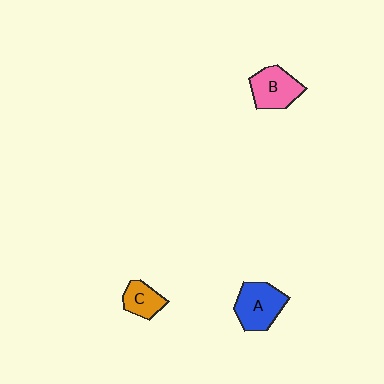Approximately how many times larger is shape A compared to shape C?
Approximately 1.7 times.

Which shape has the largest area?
Shape A (blue).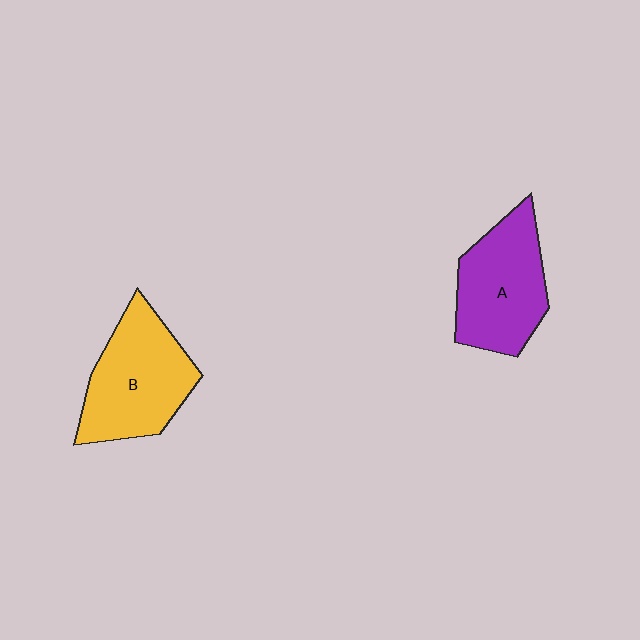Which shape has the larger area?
Shape B (yellow).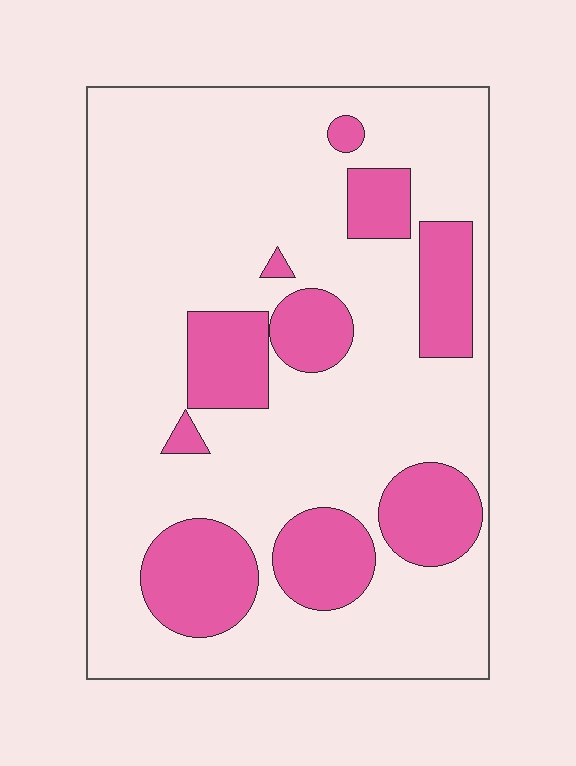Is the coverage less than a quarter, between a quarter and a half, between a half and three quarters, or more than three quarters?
Less than a quarter.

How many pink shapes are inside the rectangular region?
10.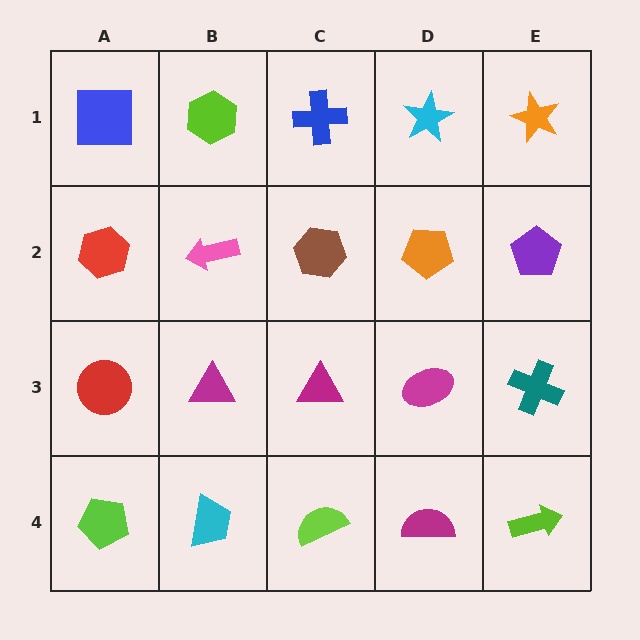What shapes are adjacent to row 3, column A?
A red hexagon (row 2, column A), a lime pentagon (row 4, column A), a magenta triangle (row 3, column B).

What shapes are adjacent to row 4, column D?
A magenta ellipse (row 3, column D), a lime semicircle (row 4, column C), a lime arrow (row 4, column E).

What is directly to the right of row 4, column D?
A lime arrow.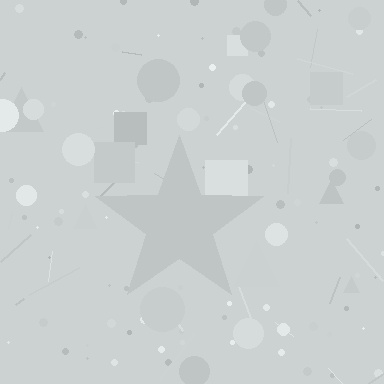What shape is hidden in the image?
A star is hidden in the image.